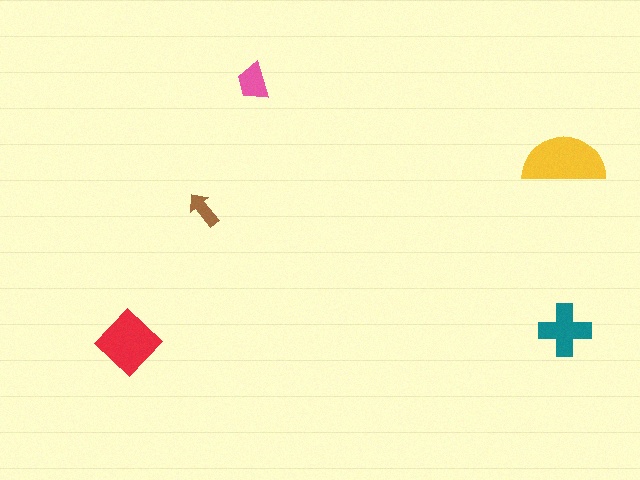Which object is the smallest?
The brown arrow.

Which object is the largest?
The yellow semicircle.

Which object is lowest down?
The red diamond is bottommost.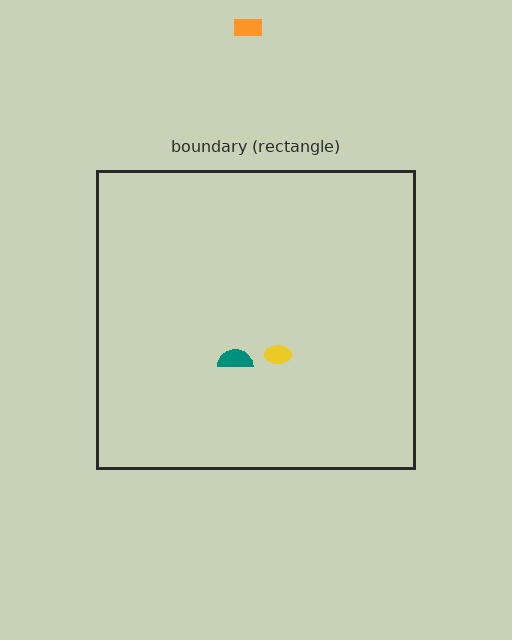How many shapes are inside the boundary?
2 inside, 1 outside.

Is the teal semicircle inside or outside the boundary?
Inside.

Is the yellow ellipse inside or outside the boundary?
Inside.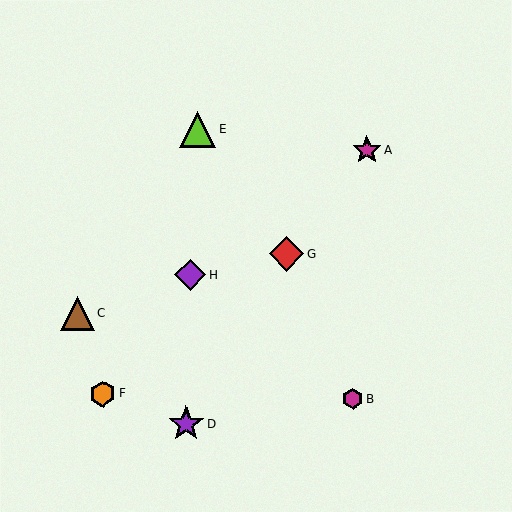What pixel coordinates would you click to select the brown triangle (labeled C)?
Click at (77, 313) to select the brown triangle C.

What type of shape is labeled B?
Shape B is a magenta hexagon.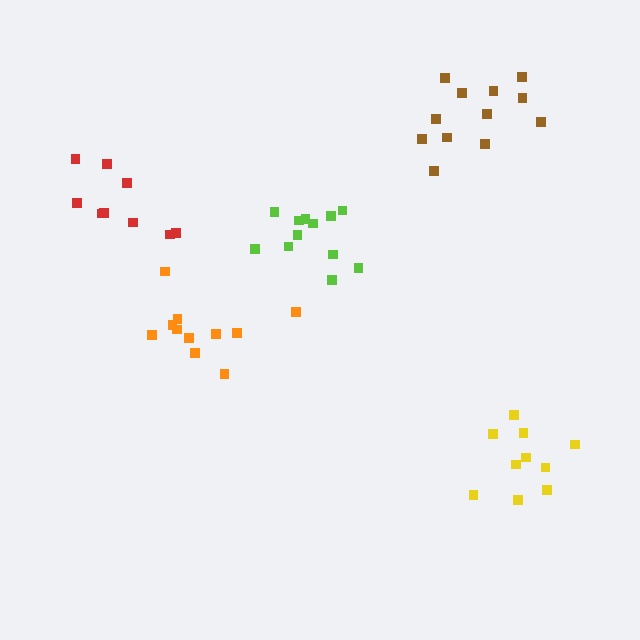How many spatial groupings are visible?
There are 5 spatial groupings.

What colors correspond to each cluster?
The clusters are colored: red, orange, brown, yellow, lime.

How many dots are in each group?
Group 1: 9 dots, Group 2: 11 dots, Group 3: 12 dots, Group 4: 11 dots, Group 5: 12 dots (55 total).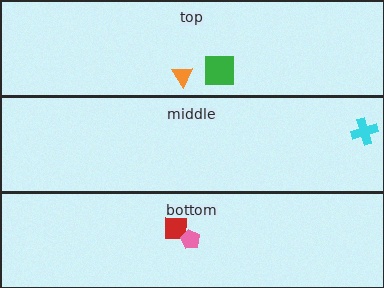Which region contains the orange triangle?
The top region.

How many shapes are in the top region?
2.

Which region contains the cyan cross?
The middle region.